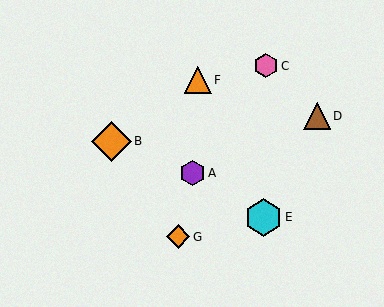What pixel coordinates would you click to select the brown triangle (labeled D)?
Click at (317, 116) to select the brown triangle D.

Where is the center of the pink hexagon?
The center of the pink hexagon is at (266, 66).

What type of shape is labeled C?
Shape C is a pink hexagon.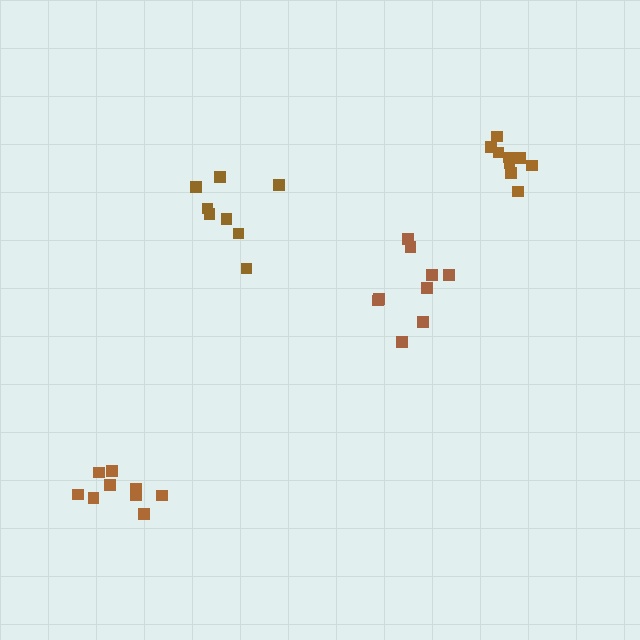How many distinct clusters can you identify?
There are 4 distinct clusters.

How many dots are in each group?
Group 1: 9 dots, Group 2: 9 dots, Group 3: 9 dots, Group 4: 8 dots (35 total).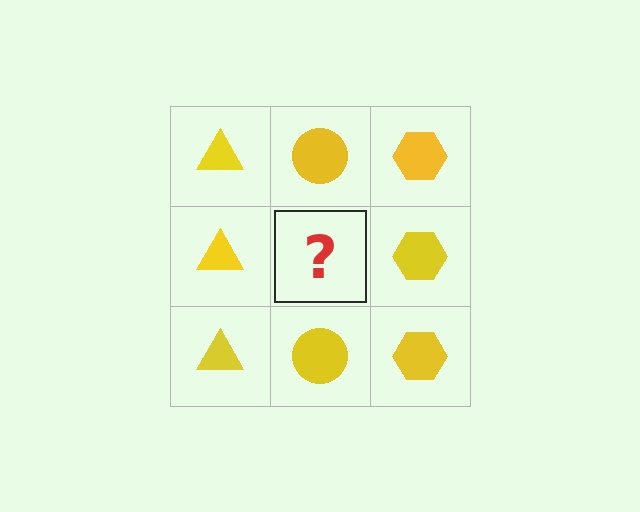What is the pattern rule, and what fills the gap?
The rule is that each column has a consistent shape. The gap should be filled with a yellow circle.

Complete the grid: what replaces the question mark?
The question mark should be replaced with a yellow circle.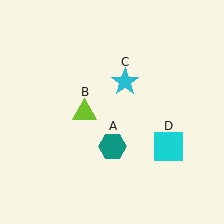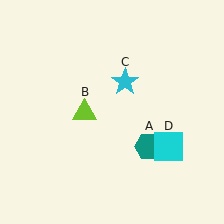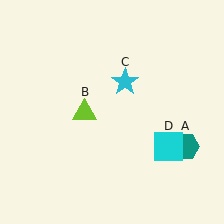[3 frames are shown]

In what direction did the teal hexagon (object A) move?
The teal hexagon (object A) moved right.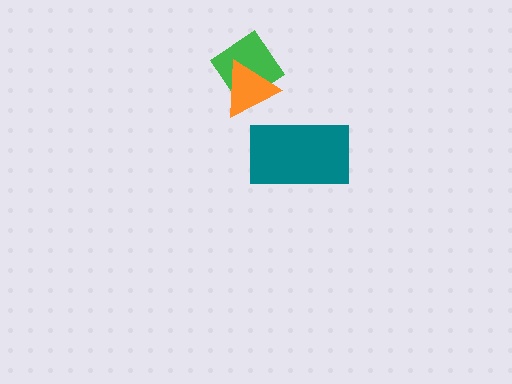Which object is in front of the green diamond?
The orange triangle is in front of the green diamond.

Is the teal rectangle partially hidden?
No, no other shape covers it.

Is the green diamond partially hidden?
Yes, it is partially covered by another shape.